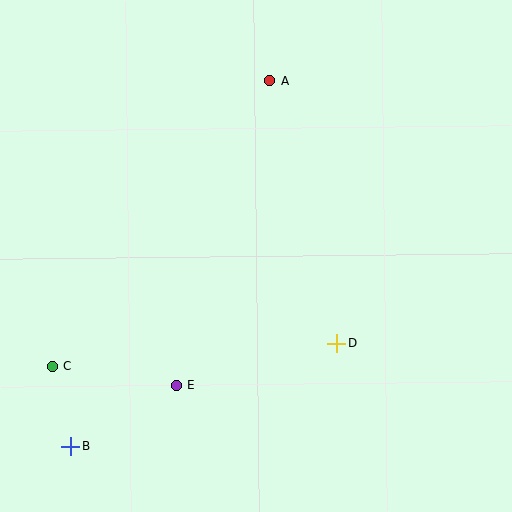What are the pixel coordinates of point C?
Point C is at (53, 367).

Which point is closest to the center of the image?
Point D at (337, 343) is closest to the center.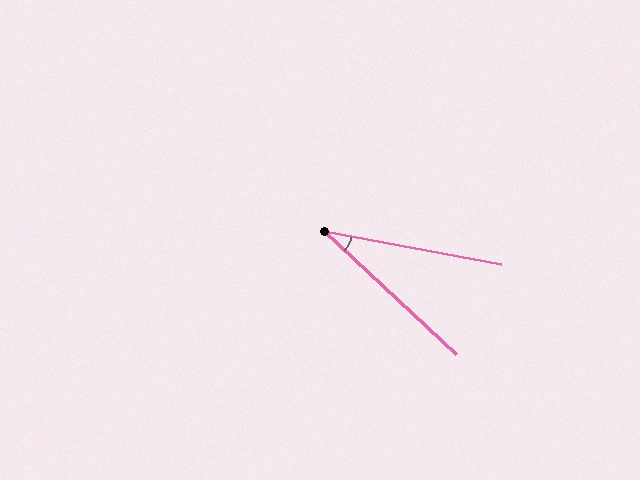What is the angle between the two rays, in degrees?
Approximately 33 degrees.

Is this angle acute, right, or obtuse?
It is acute.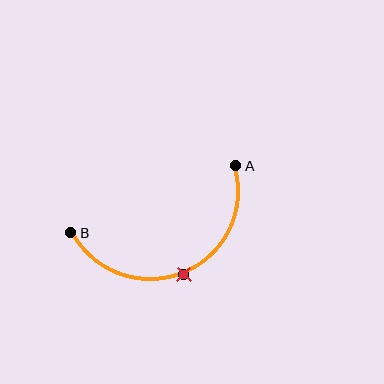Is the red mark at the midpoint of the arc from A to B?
Yes. The red mark lies on the arc at equal arc-length from both A and B — it is the arc midpoint.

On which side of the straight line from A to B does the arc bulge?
The arc bulges below the straight line connecting A and B.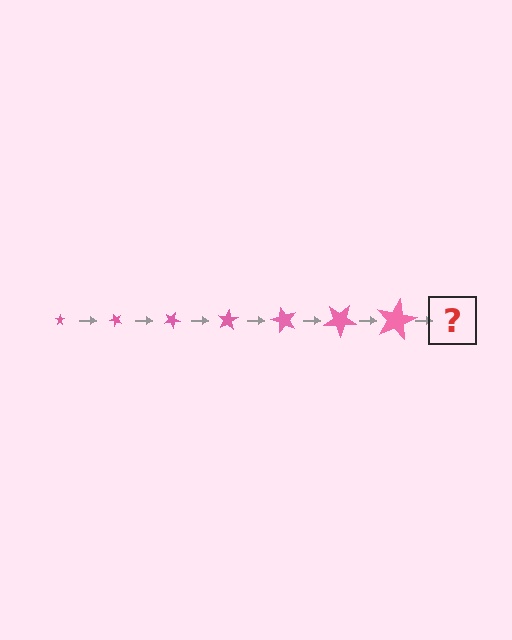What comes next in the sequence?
The next element should be a star, larger than the previous one and rotated 350 degrees from the start.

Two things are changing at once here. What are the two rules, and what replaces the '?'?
The two rules are that the star grows larger each step and it rotates 50 degrees each step. The '?' should be a star, larger than the previous one and rotated 350 degrees from the start.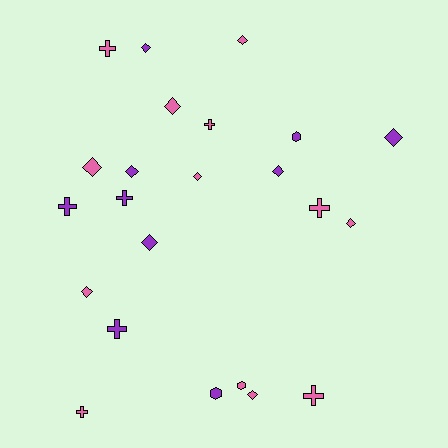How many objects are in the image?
There are 23 objects.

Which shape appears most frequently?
Diamond, with 12 objects.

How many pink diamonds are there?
There are 7 pink diamonds.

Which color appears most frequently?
Pink, with 13 objects.